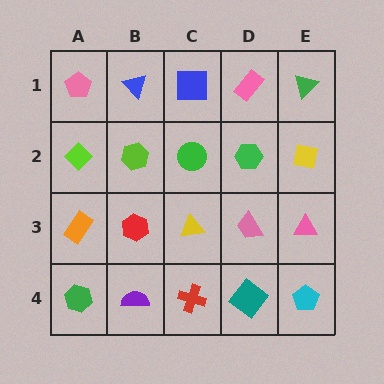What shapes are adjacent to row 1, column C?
A green circle (row 2, column C), a blue triangle (row 1, column B), a pink rectangle (row 1, column D).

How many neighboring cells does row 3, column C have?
4.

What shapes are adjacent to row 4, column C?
A yellow triangle (row 3, column C), a purple semicircle (row 4, column B), a teal diamond (row 4, column D).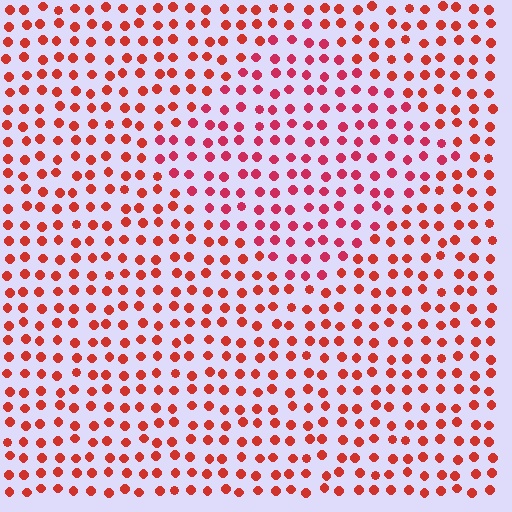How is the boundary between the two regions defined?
The boundary is defined purely by a slight shift in hue (about 21 degrees). Spacing, size, and orientation are identical on both sides.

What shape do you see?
I see a diamond.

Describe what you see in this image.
The image is filled with small red elements in a uniform arrangement. A diamond-shaped region is visible where the elements are tinted to a slightly different hue, forming a subtle color boundary.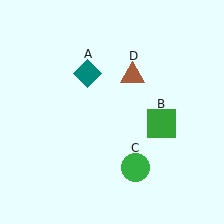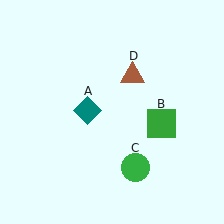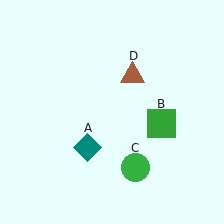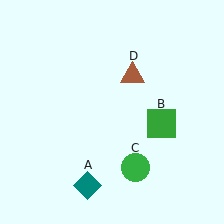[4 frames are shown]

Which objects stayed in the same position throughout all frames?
Green square (object B) and green circle (object C) and brown triangle (object D) remained stationary.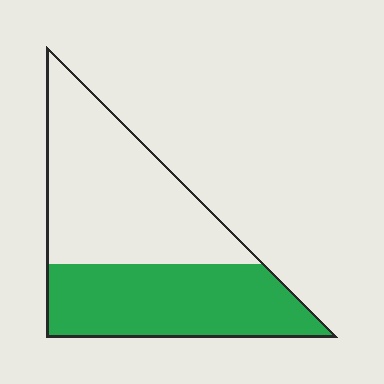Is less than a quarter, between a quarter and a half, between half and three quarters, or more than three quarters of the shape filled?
Between a quarter and a half.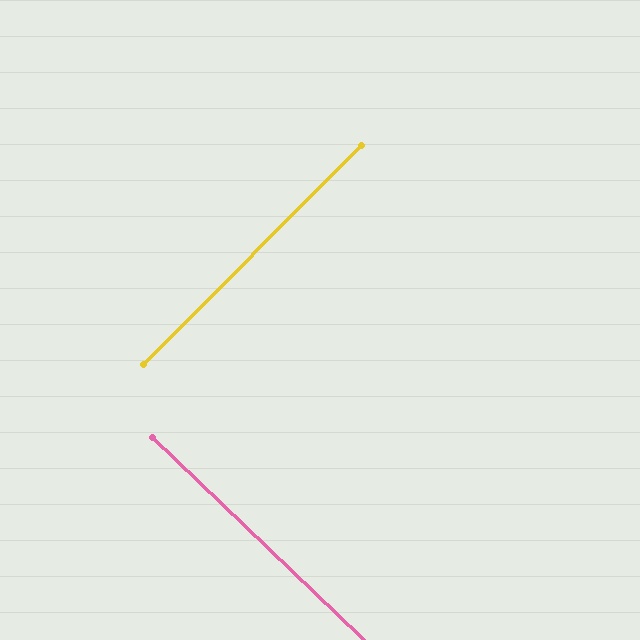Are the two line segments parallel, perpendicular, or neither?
Perpendicular — they meet at approximately 89°.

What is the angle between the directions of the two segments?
Approximately 89 degrees.